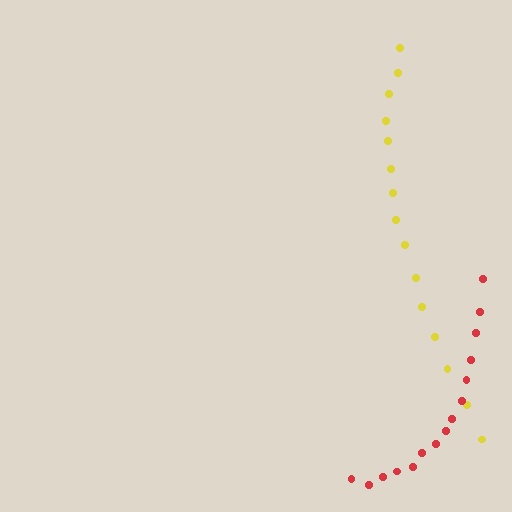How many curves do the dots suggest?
There are 2 distinct paths.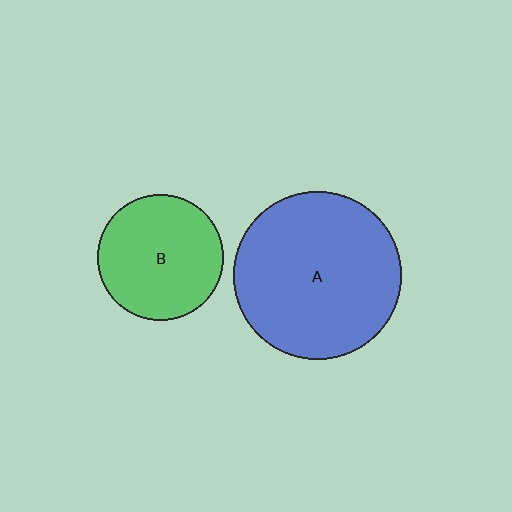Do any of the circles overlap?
No, none of the circles overlap.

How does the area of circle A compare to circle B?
Approximately 1.8 times.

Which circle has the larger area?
Circle A (blue).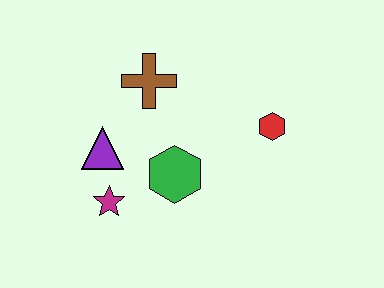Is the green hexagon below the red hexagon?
Yes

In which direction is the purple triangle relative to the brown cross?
The purple triangle is below the brown cross.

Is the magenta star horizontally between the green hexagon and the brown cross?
No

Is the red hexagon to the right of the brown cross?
Yes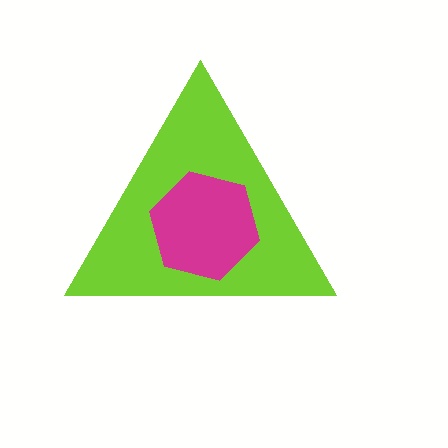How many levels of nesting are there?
2.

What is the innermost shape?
The magenta hexagon.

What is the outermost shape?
The lime triangle.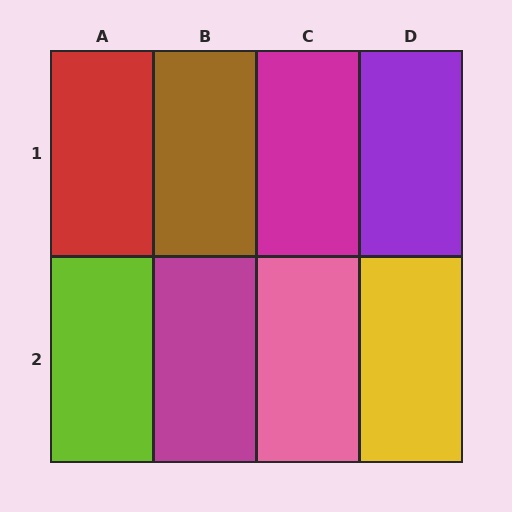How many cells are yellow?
1 cell is yellow.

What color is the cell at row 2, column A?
Lime.